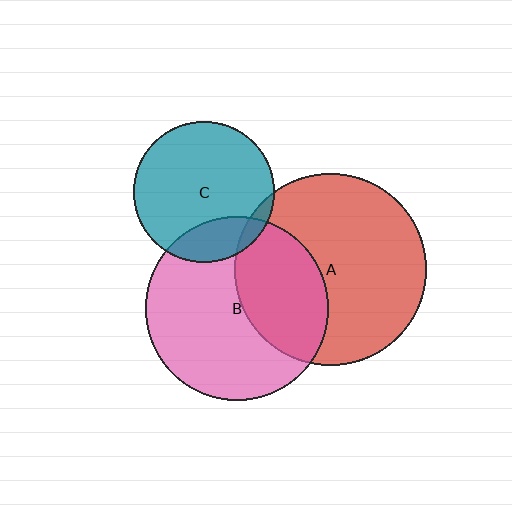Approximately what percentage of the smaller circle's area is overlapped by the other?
Approximately 5%.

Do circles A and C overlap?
Yes.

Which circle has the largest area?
Circle A (red).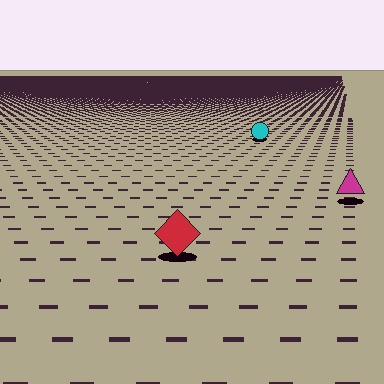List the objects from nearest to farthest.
From nearest to farthest: the red diamond, the magenta triangle, the cyan circle.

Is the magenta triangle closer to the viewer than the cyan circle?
Yes. The magenta triangle is closer — you can tell from the texture gradient: the ground texture is coarser near it.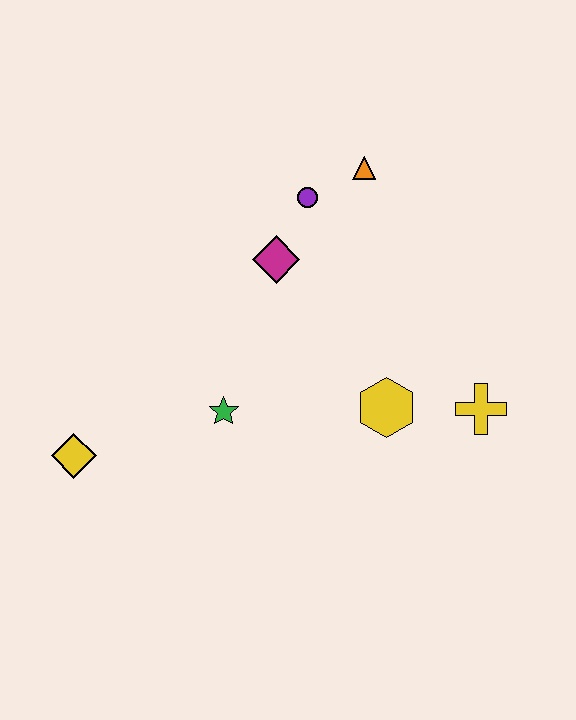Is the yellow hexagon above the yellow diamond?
Yes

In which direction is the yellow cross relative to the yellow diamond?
The yellow cross is to the right of the yellow diamond.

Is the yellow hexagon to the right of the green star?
Yes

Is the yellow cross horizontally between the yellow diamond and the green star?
No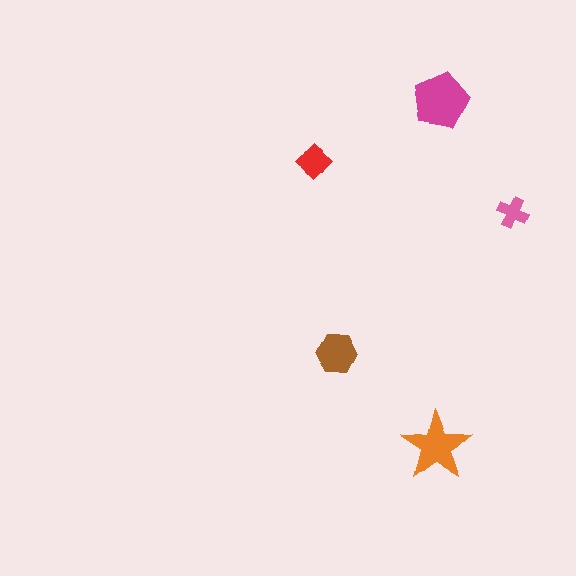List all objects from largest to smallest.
The magenta pentagon, the orange star, the brown hexagon, the red diamond, the pink cross.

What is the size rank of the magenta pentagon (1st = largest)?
1st.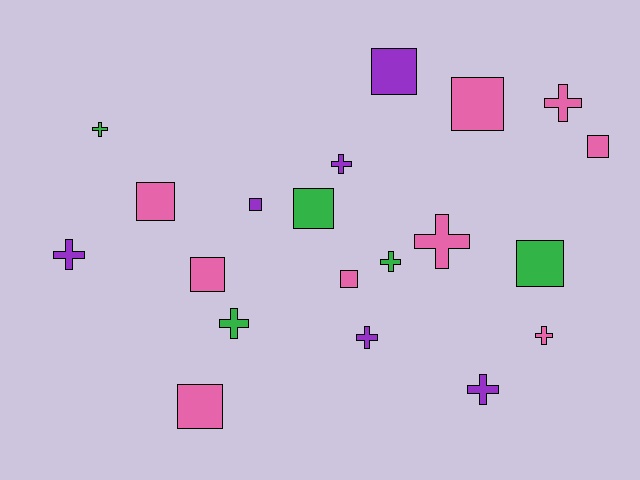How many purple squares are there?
There are 2 purple squares.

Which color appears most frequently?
Pink, with 9 objects.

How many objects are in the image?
There are 20 objects.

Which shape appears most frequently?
Square, with 10 objects.